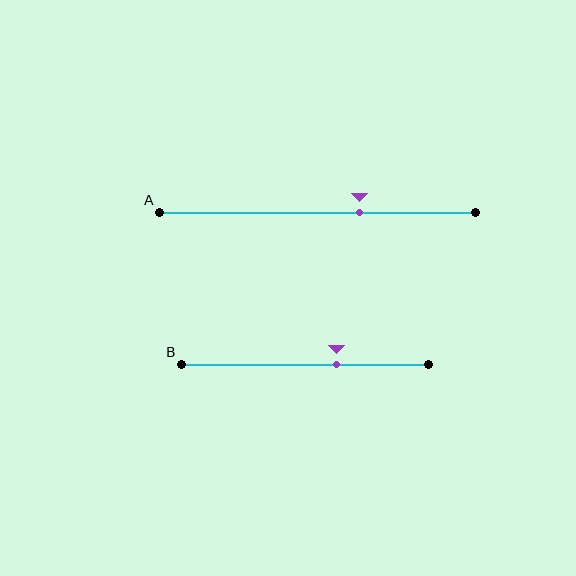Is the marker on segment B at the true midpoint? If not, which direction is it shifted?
No, the marker on segment B is shifted to the right by about 13% of the segment length.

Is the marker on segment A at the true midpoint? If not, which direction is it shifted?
No, the marker on segment A is shifted to the right by about 13% of the segment length.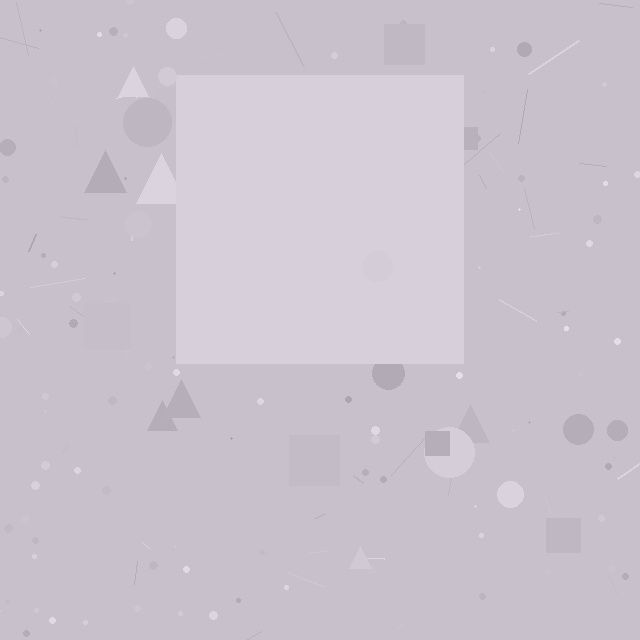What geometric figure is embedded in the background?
A square is embedded in the background.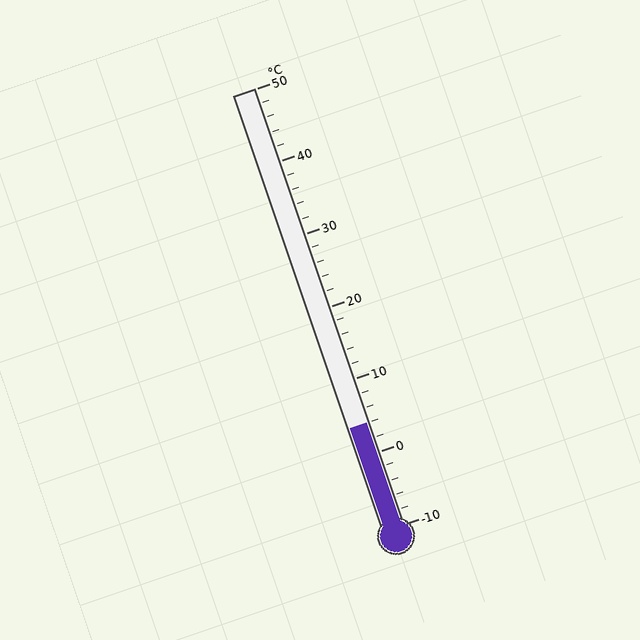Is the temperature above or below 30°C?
The temperature is below 30°C.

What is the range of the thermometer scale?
The thermometer scale ranges from -10°C to 50°C.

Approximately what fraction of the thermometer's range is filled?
The thermometer is filled to approximately 25% of its range.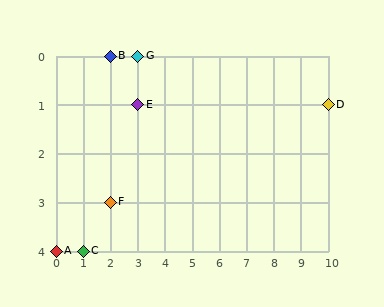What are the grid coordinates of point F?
Point F is at grid coordinates (2, 3).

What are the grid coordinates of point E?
Point E is at grid coordinates (3, 1).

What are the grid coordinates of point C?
Point C is at grid coordinates (1, 4).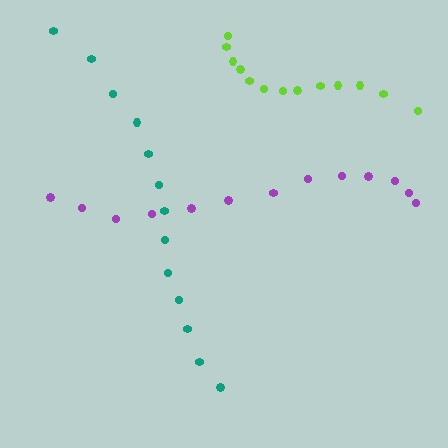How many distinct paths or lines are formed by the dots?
There are 3 distinct paths.